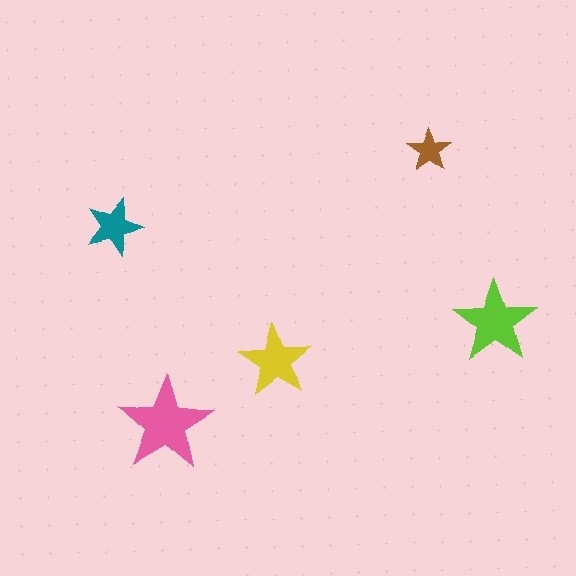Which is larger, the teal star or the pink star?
The pink one.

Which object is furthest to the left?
The teal star is leftmost.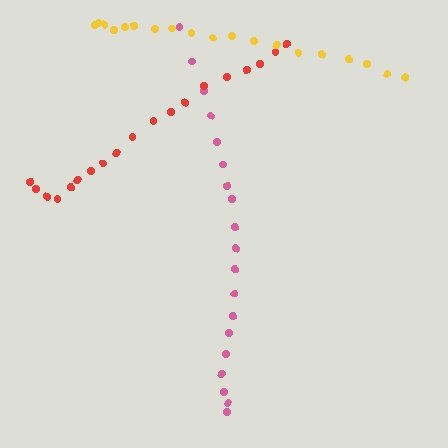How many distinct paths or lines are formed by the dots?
There are 3 distinct paths.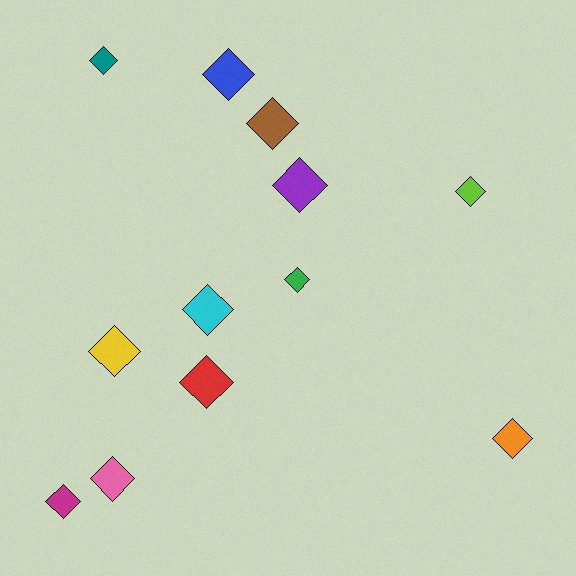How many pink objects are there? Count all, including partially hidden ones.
There is 1 pink object.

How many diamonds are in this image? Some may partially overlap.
There are 12 diamonds.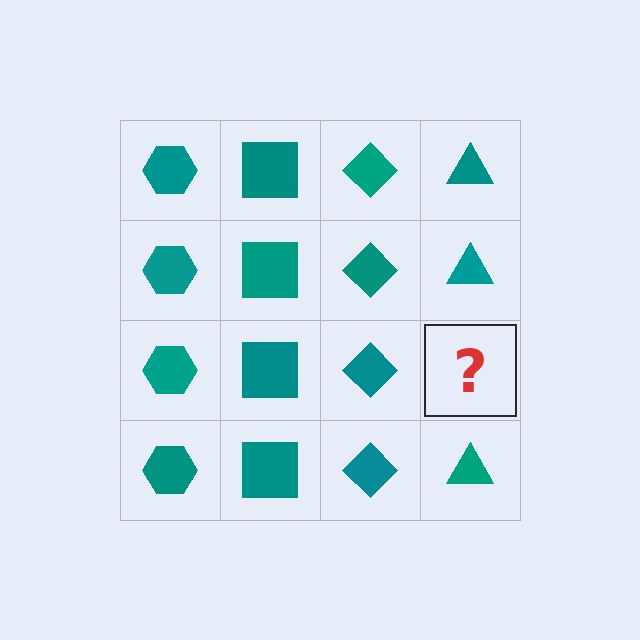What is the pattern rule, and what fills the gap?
The rule is that each column has a consistent shape. The gap should be filled with a teal triangle.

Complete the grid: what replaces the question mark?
The question mark should be replaced with a teal triangle.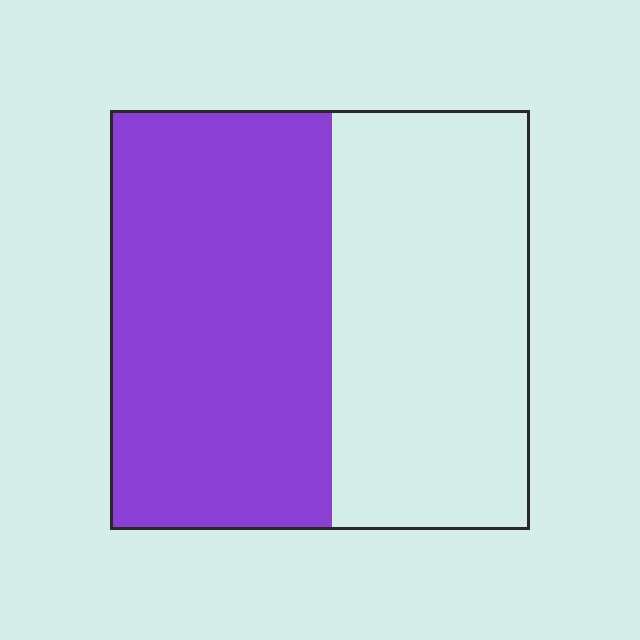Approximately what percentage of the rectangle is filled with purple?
Approximately 55%.